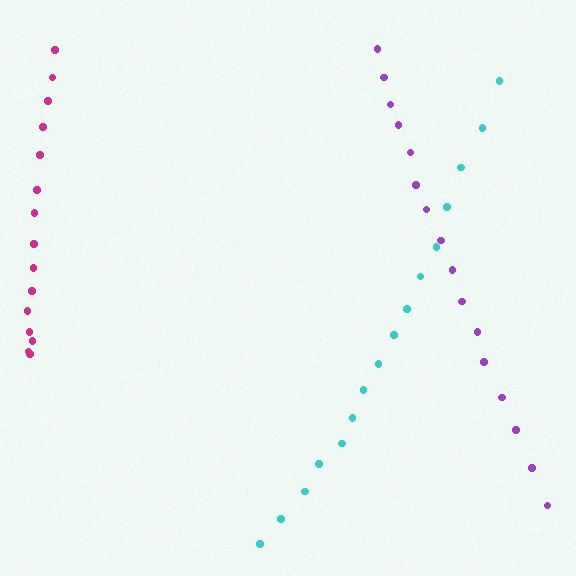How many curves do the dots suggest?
There are 3 distinct paths.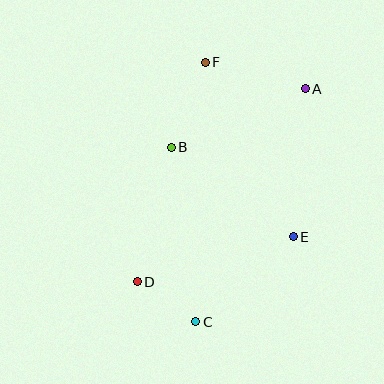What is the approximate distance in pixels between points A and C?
The distance between A and C is approximately 257 pixels.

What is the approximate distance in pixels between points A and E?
The distance between A and E is approximately 149 pixels.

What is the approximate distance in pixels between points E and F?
The distance between E and F is approximately 196 pixels.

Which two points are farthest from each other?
Points C and F are farthest from each other.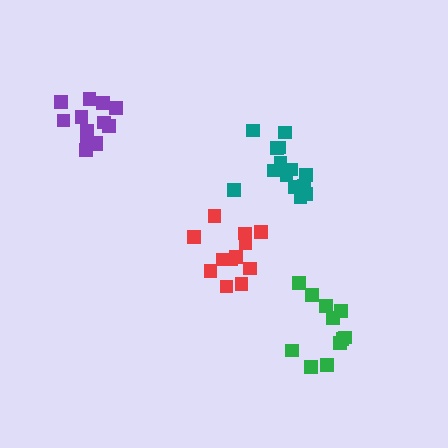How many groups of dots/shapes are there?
There are 4 groups.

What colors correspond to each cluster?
The clusters are colored: teal, green, red, purple.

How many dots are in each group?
Group 1: 14 dots, Group 2: 11 dots, Group 3: 12 dots, Group 4: 13 dots (50 total).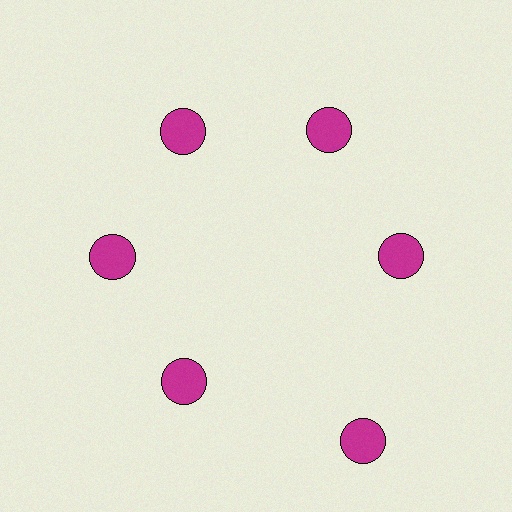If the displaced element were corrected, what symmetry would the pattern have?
It would have 6-fold rotational symmetry — the pattern would map onto itself every 60 degrees.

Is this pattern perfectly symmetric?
No. The 6 magenta circles are arranged in a ring, but one element near the 5 o'clock position is pushed outward from the center, breaking the 6-fold rotational symmetry.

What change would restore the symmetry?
The symmetry would be restored by moving it inward, back onto the ring so that all 6 circles sit at equal angles and equal distance from the center.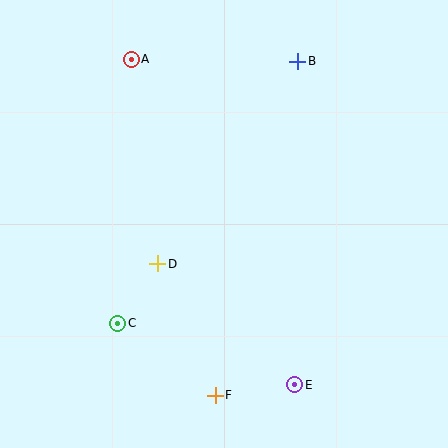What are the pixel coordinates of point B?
Point B is at (298, 61).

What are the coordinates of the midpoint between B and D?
The midpoint between B and D is at (228, 163).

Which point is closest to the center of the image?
Point D at (158, 264) is closest to the center.